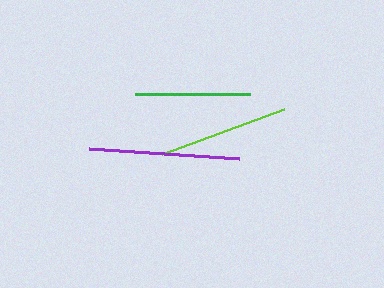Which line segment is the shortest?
The green line is the shortest at approximately 114 pixels.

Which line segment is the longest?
The purple line is the longest at approximately 150 pixels.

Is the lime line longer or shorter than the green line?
The lime line is longer than the green line.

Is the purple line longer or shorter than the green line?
The purple line is longer than the green line.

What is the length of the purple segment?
The purple segment is approximately 150 pixels long.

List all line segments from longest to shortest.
From longest to shortest: purple, lime, green.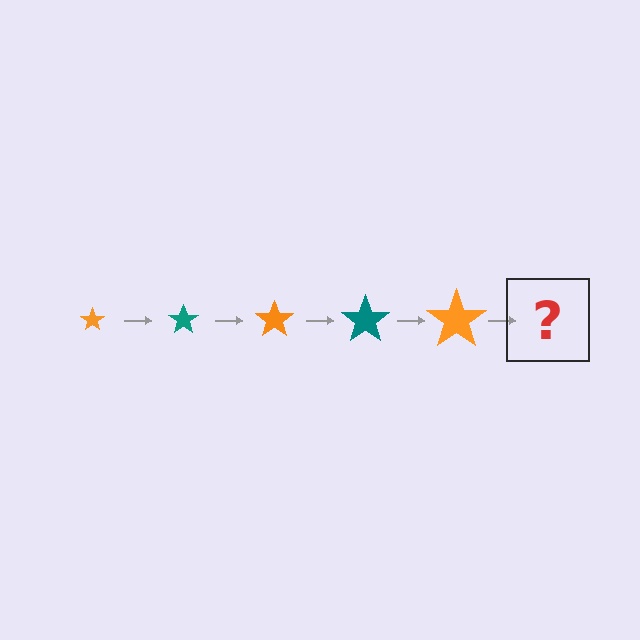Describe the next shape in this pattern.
It should be a teal star, larger than the previous one.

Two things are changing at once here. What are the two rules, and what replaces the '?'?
The two rules are that the star grows larger each step and the color cycles through orange and teal. The '?' should be a teal star, larger than the previous one.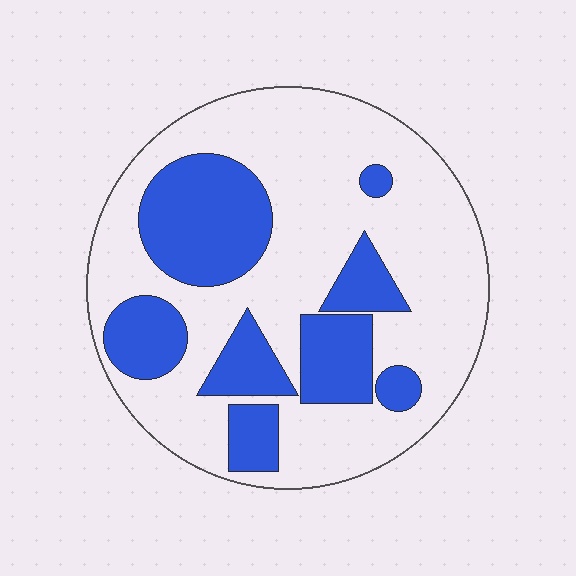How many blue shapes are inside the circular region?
8.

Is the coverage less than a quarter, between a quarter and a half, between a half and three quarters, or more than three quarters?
Between a quarter and a half.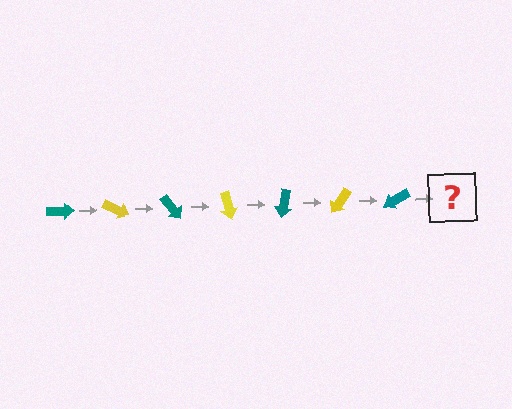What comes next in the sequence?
The next element should be a yellow arrow, rotated 175 degrees from the start.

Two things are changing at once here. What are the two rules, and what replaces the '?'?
The two rules are that it rotates 25 degrees each step and the color cycles through teal and yellow. The '?' should be a yellow arrow, rotated 175 degrees from the start.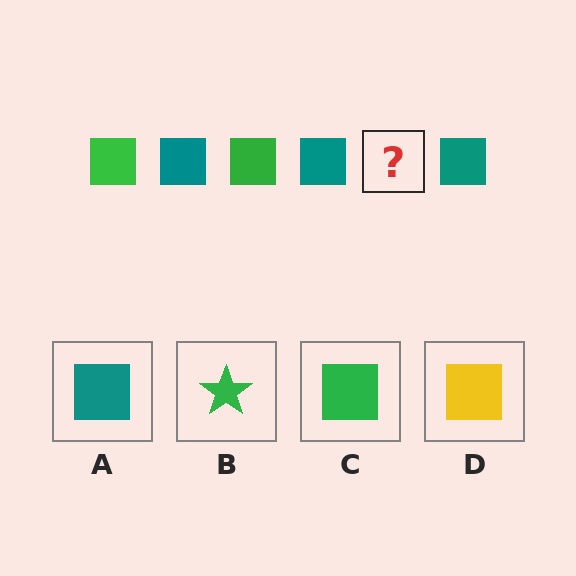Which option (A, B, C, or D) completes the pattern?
C.